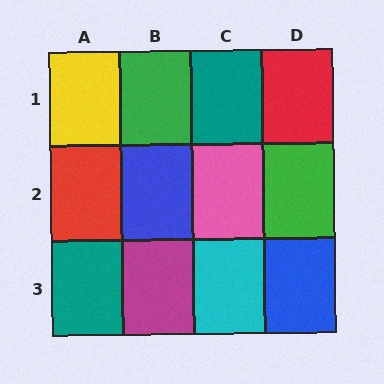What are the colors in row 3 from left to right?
Teal, magenta, cyan, blue.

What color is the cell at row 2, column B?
Blue.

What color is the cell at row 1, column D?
Red.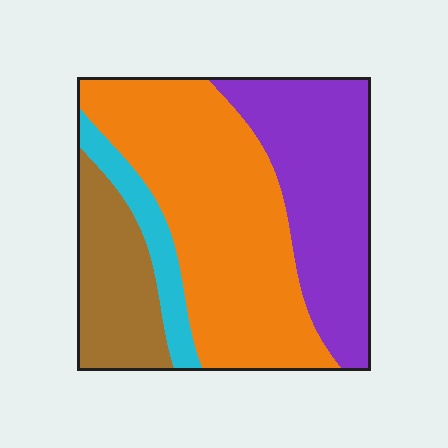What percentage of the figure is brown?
Brown takes up about one sixth (1/6) of the figure.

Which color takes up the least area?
Cyan, at roughly 10%.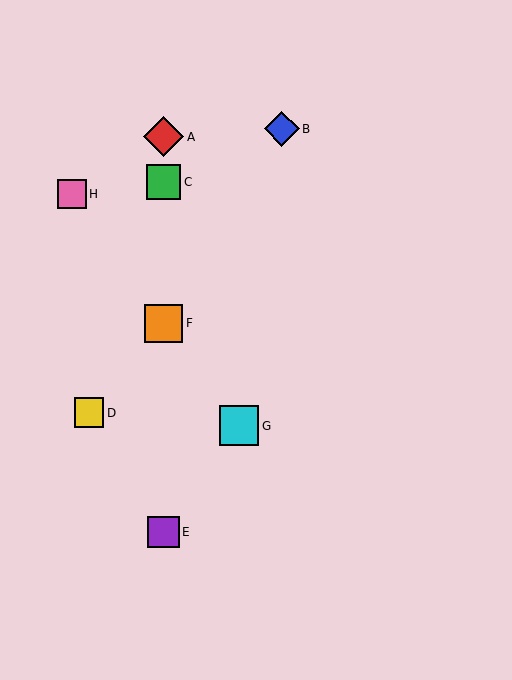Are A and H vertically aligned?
No, A is at x≈163 and H is at x≈72.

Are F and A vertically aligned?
Yes, both are at x≈163.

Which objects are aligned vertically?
Objects A, C, E, F are aligned vertically.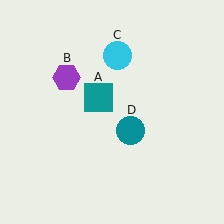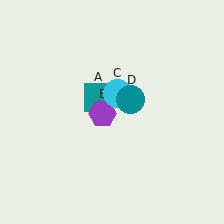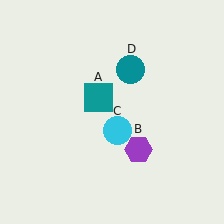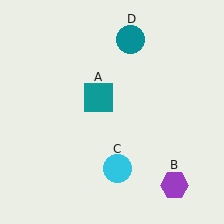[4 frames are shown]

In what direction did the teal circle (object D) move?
The teal circle (object D) moved up.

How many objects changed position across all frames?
3 objects changed position: purple hexagon (object B), cyan circle (object C), teal circle (object D).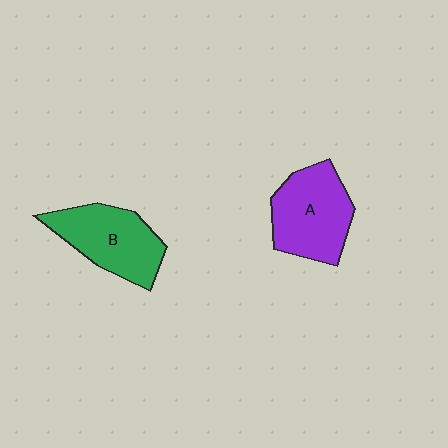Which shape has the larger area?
Shape A (purple).